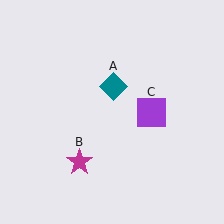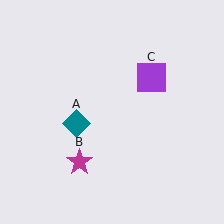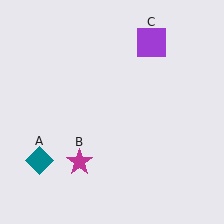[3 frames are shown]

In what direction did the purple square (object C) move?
The purple square (object C) moved up.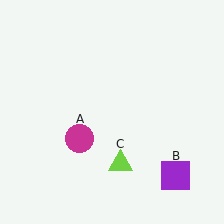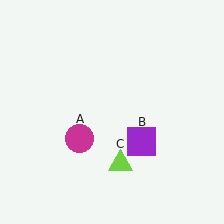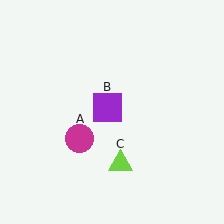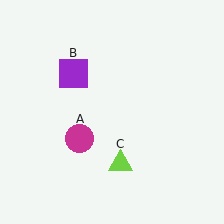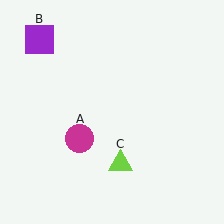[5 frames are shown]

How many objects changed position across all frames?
1 object changed position: purple square (object B).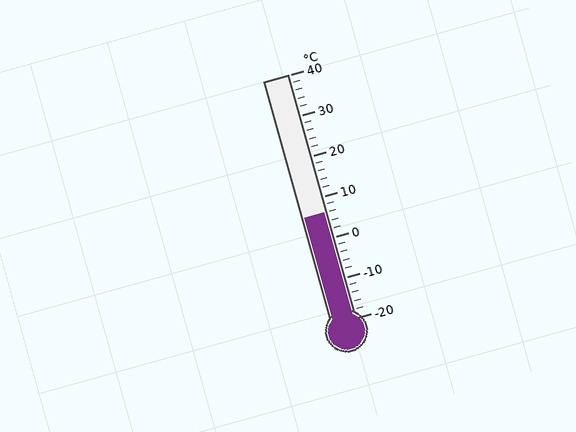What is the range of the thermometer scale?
The thermometer scale ranges from -20°C to 40°C.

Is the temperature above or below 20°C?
The temperature is below 20°C.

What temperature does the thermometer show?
The thermometer shows approximately 6°C.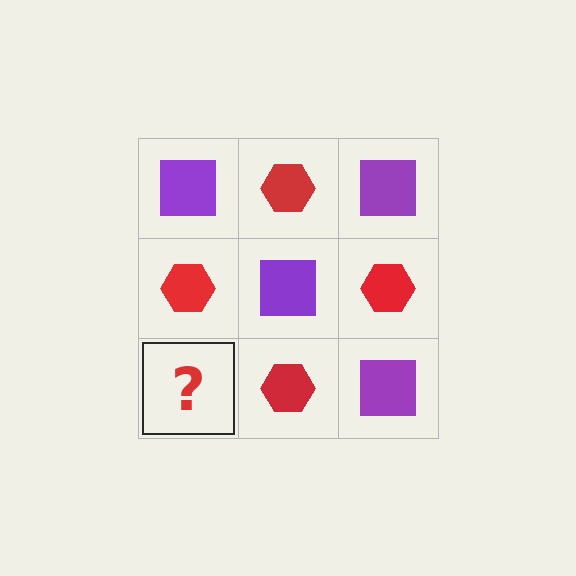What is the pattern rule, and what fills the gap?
The rule is that it alternates purple square and red hexagon in a checkerboard pattern. The gap should be filled with a purple square.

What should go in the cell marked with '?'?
The missing cell should contain a purple square.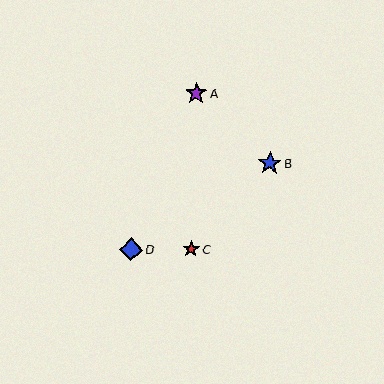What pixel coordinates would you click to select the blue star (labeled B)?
Click at (270, 163) to select the blue star B.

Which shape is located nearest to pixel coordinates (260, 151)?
The blue star (labeled B) at (270, 163) is nearest to that location.